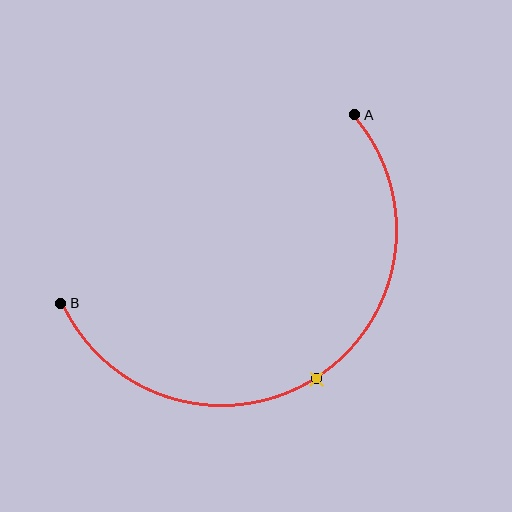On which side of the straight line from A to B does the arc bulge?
The arc bulges below the straight line connecting A and B.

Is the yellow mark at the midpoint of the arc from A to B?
Yes. The yellow mark lies on the arc at equal arc-length from both A and B — it is the arc midpoint.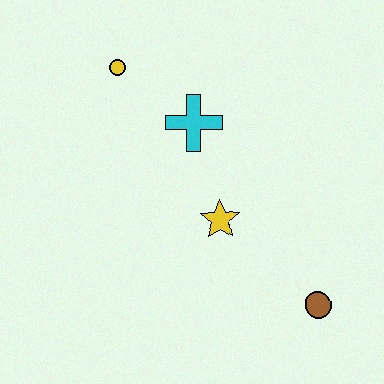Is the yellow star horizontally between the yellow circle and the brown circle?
Yes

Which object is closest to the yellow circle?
The cyan cross is closest to the yellow circle.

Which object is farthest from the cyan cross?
The brown circle is farthest from the cyan cross.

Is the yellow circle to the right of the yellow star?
No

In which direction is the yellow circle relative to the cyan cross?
The yellow circle is to the left of the cyan cross.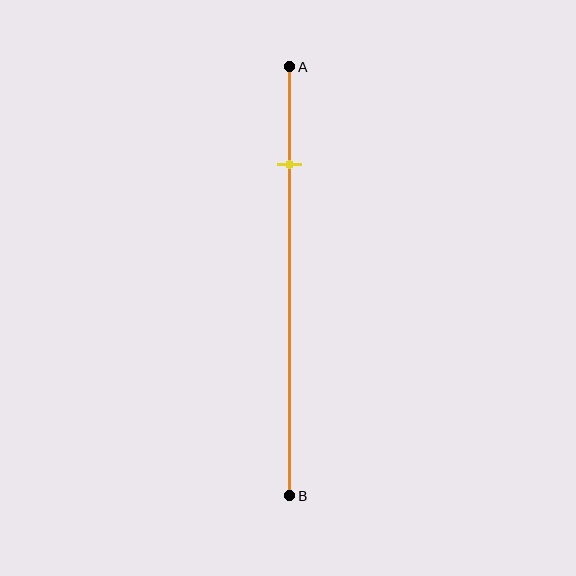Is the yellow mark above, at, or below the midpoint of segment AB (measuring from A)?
The yellow mark is above the midpoint of segment AB.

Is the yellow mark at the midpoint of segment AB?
No, the mark is at about 25% from A, not at the 50% midpoint.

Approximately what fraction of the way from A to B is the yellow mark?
The yellow mark is approximately 25% of the way from A to B.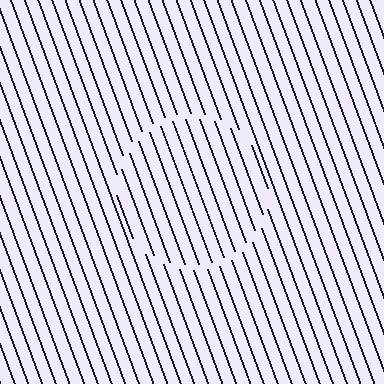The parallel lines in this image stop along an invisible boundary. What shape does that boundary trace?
An illusory circle. The interior of the shape contains the same grating, shifted by half a period — the contour is defined by the phase discontinuity where line-ends from the inner and outer gratings abut.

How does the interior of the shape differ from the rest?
The interior of the shape contains the same grating, shifted by half a period — the contour is defined by the phase discontinuity where line-ends from the inner and outer gratings abut.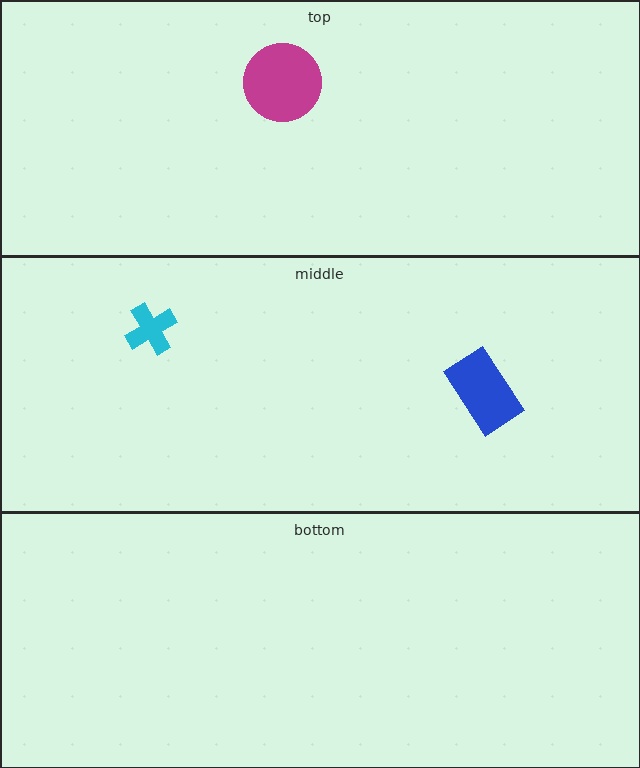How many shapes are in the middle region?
2.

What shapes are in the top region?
The magenta circle.